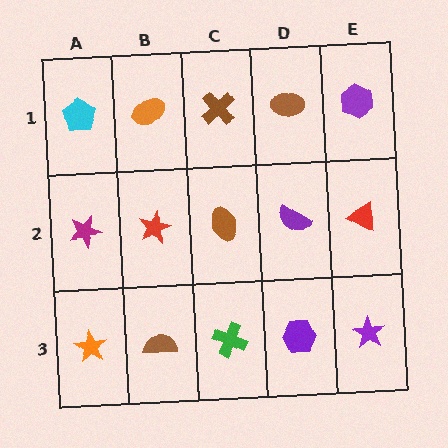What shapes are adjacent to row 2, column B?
An orange ellipse (row 1, column B), a brown semicircle (row 3, column B), a magenta star (row 2, column A), a brown ellipse (row 2, column C).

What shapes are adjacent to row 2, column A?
A cyan pentagon (row 1, column A), an orange star (row 3, column A), a red star (row 2, column B).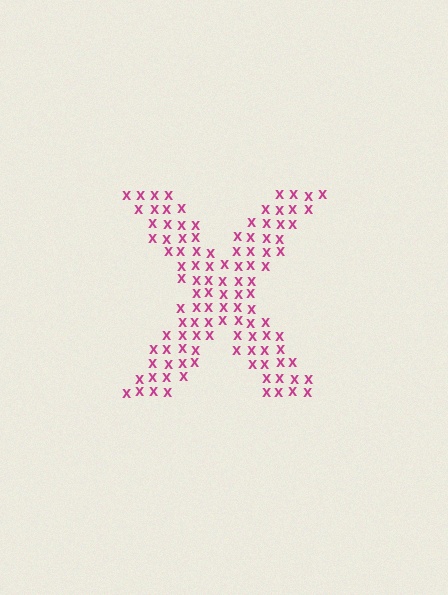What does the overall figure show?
The overall figure shows the letter X.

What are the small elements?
The small elements are letter X's.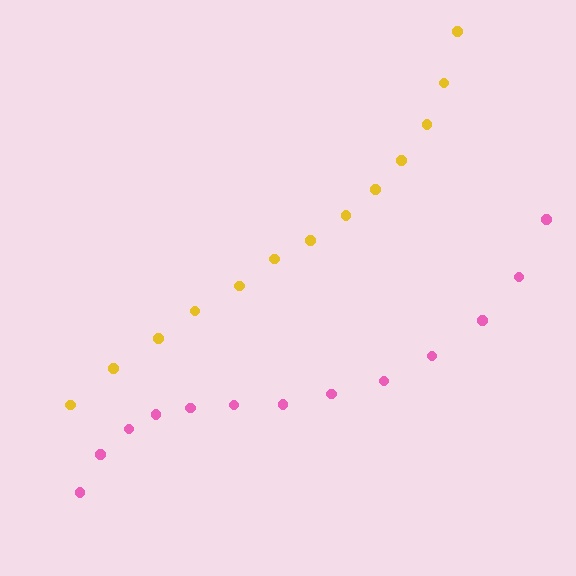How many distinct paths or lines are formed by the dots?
There are 2 distinct paths.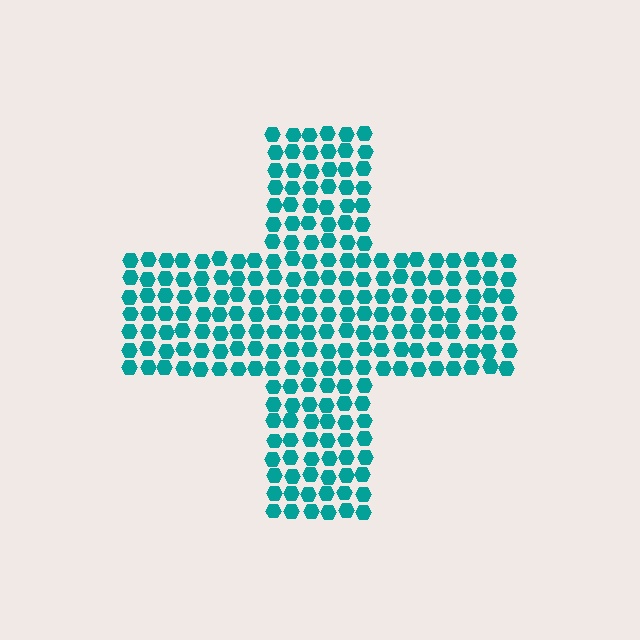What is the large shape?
The large shape is a cross.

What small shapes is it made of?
It is made of small hexagons.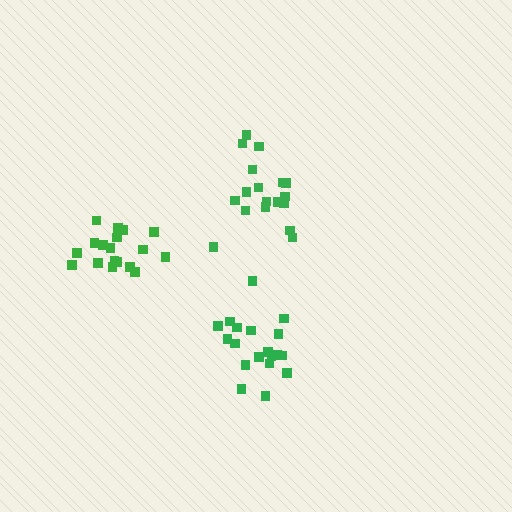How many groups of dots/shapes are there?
There are 3 groups.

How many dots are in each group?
Group 1: 18 dots, Group 2: 19 dots, Group 3: 19 dots (56 total).